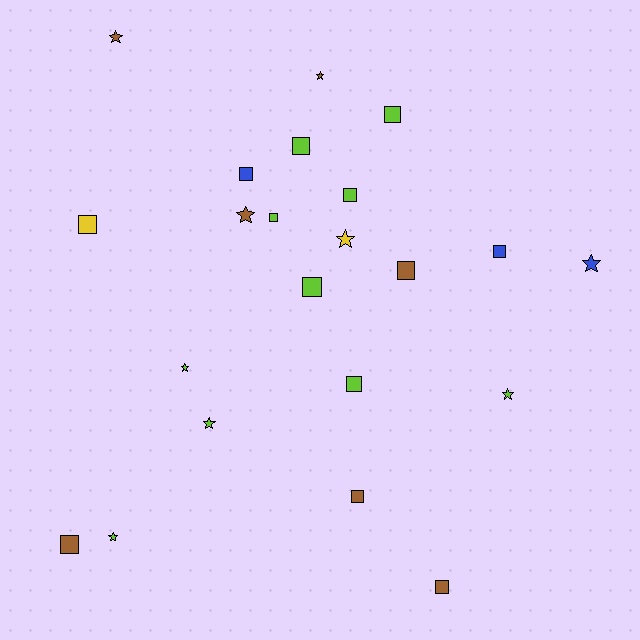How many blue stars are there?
There is 1 blue star.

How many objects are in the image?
There are 22 objects.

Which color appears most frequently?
Lime, with 10 objects.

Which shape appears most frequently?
Square, with 13 objects.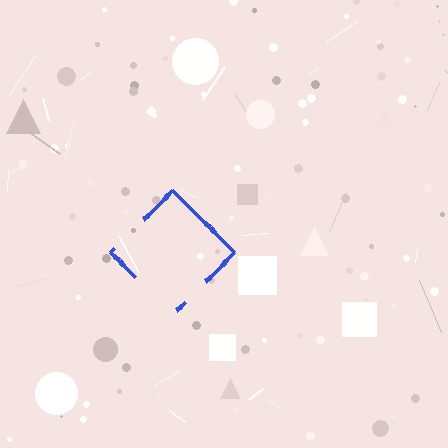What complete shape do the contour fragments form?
The contour fragments form a diamond.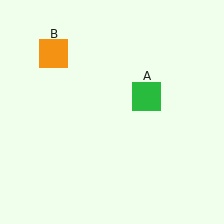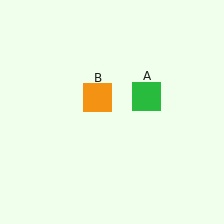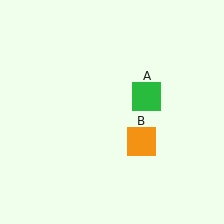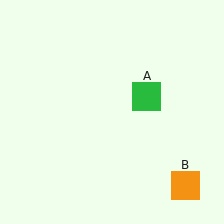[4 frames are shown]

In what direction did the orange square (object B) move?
The orange square (object B) moved down and to the right.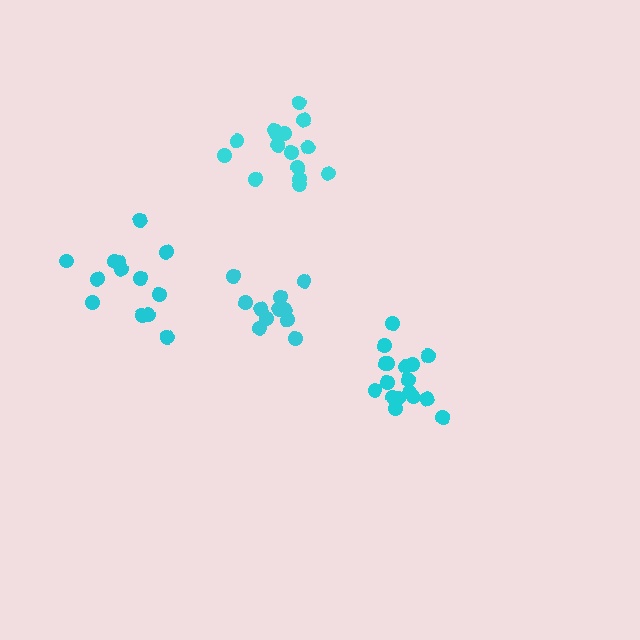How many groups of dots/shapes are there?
There are 4 groups.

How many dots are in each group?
Group 1: 14 dots, Group 2: 15 dots, Group 3: 11 dots, Group 4: 17 dots (57 total).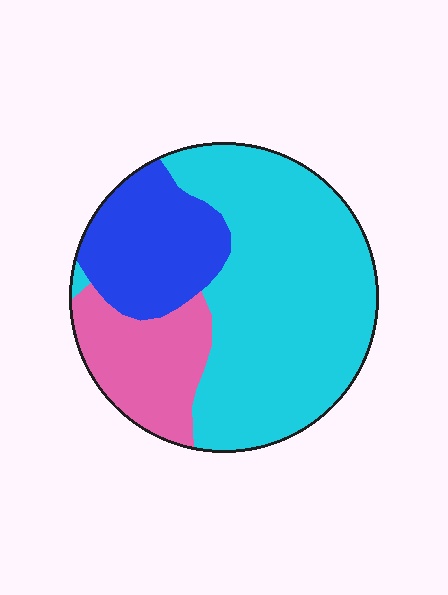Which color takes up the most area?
Cyan, at roughly 60%.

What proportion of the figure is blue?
Blue takes up about one fifth (1/5) of the figure.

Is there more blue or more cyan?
Cyan.